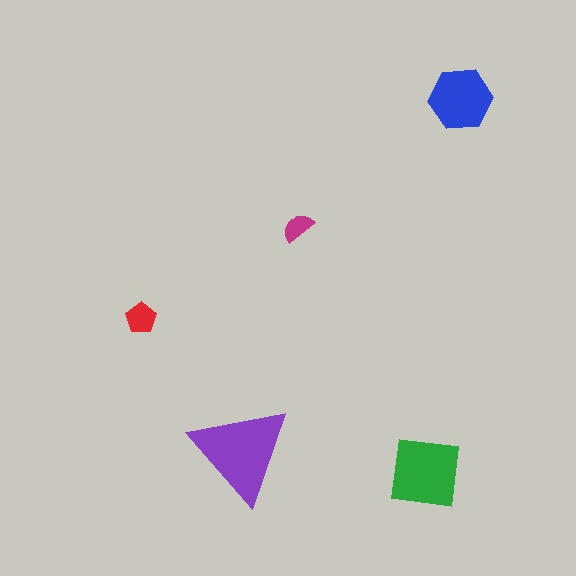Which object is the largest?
The purple triangle.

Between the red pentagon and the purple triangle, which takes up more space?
The purple triangle.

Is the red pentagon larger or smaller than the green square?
Smaller.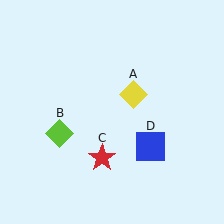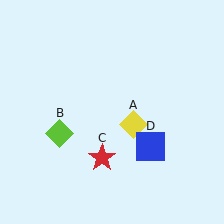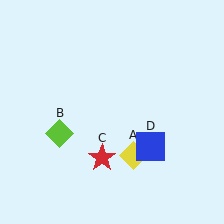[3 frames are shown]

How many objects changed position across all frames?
1 object changed position: yellow diamond (object A).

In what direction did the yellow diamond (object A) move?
The yellow diamond (object A) moved down.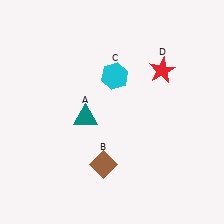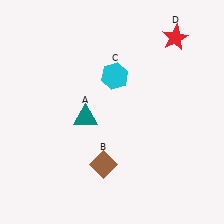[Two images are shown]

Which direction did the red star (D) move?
The red star (D) moved up.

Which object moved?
The red star (D) moved up.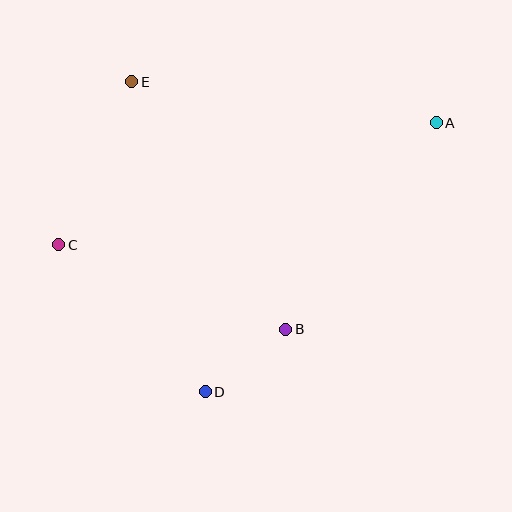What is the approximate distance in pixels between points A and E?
The distance between A and E is approximately 307 pixels.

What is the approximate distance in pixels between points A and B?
The distance between A and B is approximately 255 pixels.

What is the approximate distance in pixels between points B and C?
The distance between B and C is approximately 242 pixels.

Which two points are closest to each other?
Points B and D are closest to each other.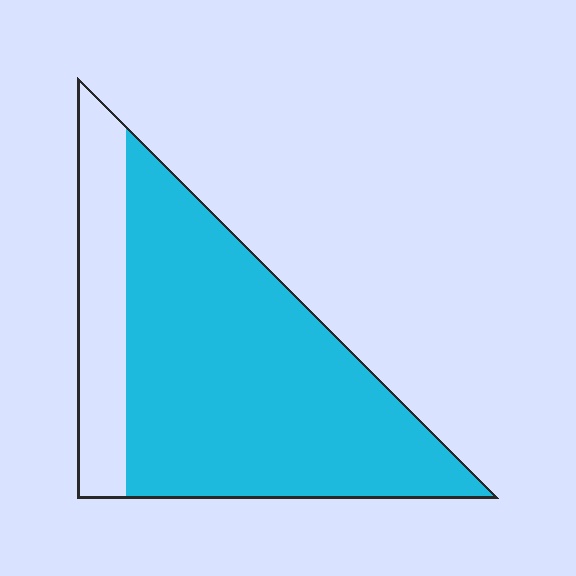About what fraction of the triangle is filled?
About four fifths (4/5).